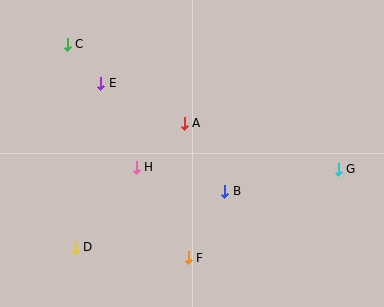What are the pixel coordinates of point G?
Point G is at (338, 169).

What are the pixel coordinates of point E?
Point E is at (101, 83).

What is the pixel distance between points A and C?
The distance between A and C is 141 pixels.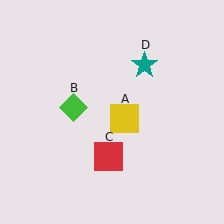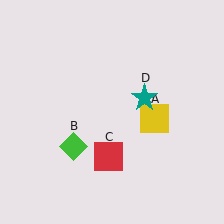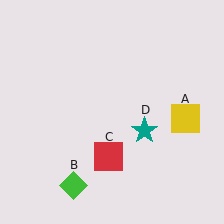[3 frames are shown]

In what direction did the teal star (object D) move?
The teal star (object D) moved down.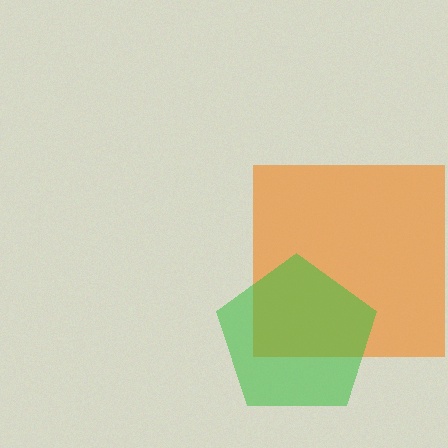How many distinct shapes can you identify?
There are 2 distinct shapes: an orange square, a green pentagon.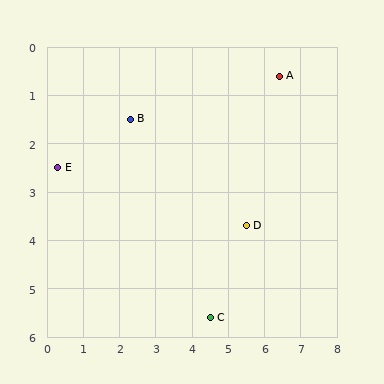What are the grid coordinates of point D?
Point D is at approximately (5.5, 3.7).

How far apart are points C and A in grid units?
Points C and A are about 5.3 grid units apart.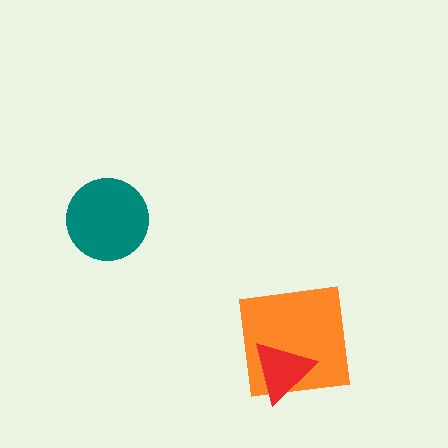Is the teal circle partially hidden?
No, no other shape covers it.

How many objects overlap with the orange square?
1 object overlaps with the orange square.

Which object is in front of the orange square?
The red triangle is in front of the orange square.